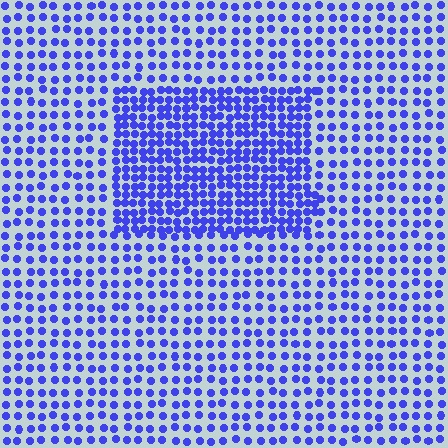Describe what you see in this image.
The image contains small blue elements arranged at two different densities. A rectangle-shaped region is visible where the elements are more densely packed than the surrounding area.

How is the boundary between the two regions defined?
The boundary is defined by a change in element density (approximately 1.9x ratio). All elements are the same color, size, and shape.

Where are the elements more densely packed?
The elements are more densely packed inside the rectangle boundary.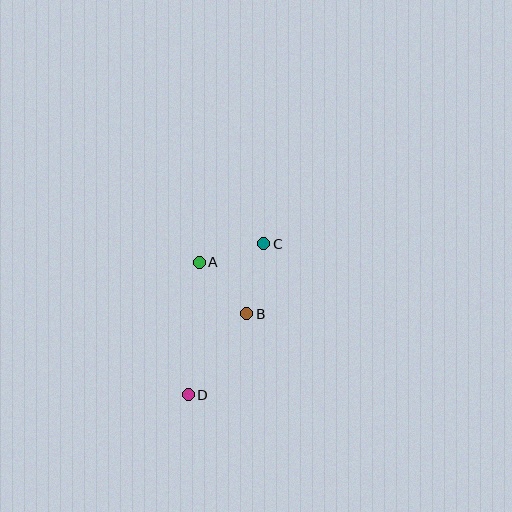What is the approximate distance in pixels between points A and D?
The distance between A and D is approximately 133 pixels.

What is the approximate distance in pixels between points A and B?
The distance between A and B is approximately 70 pixels.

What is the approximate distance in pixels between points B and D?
The distance between B and D is approximately 100 pixels.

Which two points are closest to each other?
Points A and C are closest to each other.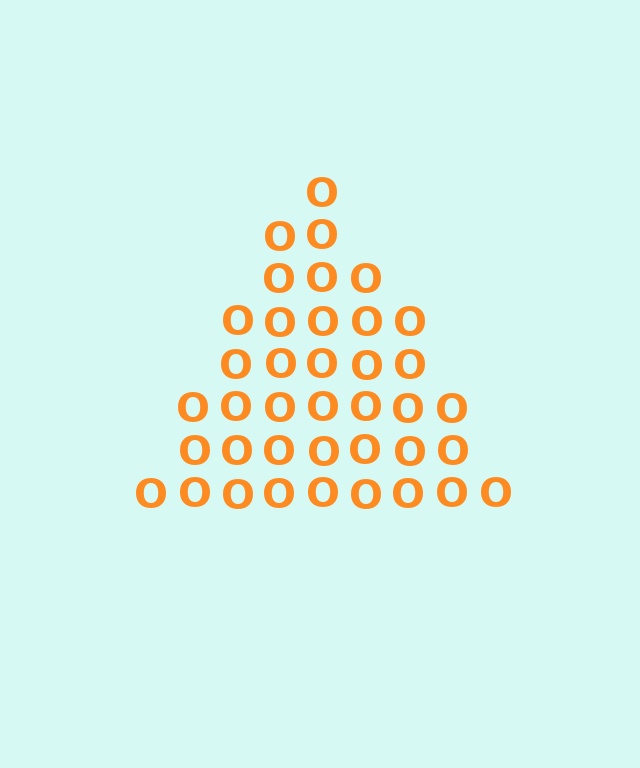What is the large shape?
The large shape is a triangle.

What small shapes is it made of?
It is made of small letter O's.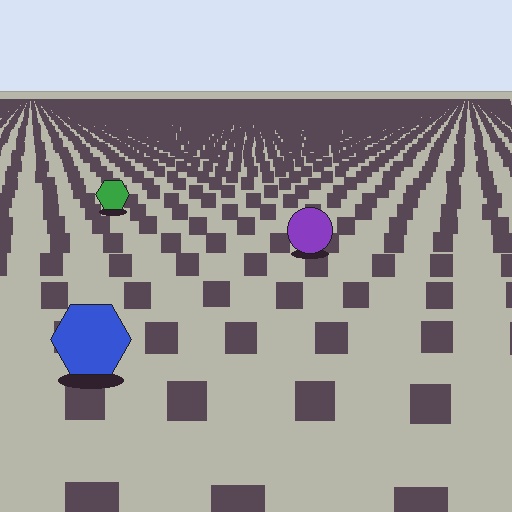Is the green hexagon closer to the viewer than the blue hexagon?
No. The blue hexagon is closer — you can tell from the texture gradient: the ground texture is coarser near it.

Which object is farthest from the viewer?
The green hexagon is farthest from the viewer. It appears smaller and the ground texture around it is denser.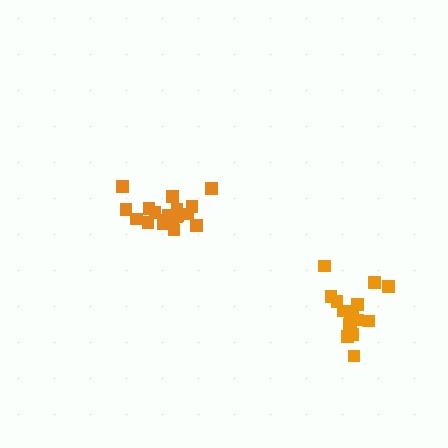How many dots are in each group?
Group 1: 19 dots, Group 2: 15 dots (34 total).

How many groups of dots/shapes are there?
There are 2 groups.